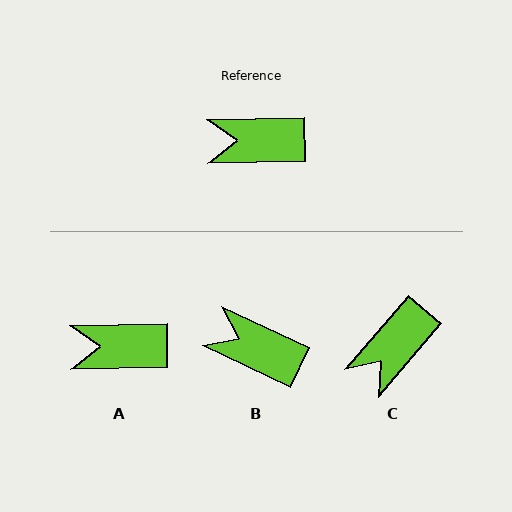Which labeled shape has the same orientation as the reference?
A.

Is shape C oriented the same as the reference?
No, it is off by about 48 degrees.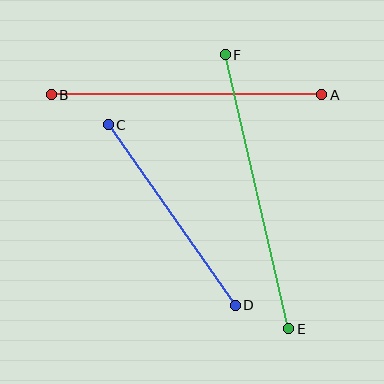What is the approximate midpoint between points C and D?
The midpoint is at approximately (172, 215) pixels.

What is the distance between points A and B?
The distance is approximately 270 pixels.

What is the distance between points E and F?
The distance is approximately 282 pixels.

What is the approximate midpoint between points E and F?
The midpoint is at approximately (257, 192) pixels.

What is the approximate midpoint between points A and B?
The midpoint is at approximately (187, 95) pixels.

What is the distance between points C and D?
The distance is approximately 221 pixels.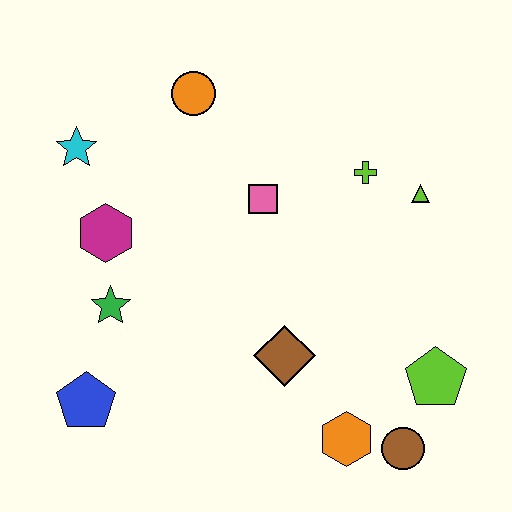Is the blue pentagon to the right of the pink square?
No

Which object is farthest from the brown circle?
The cyan star is farthest from the brown circle.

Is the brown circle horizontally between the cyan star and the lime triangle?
Yes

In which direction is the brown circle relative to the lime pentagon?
The brown circle is below the lime pentagon.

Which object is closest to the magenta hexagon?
The green star is closest to the magenta hexagon.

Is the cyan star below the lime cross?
No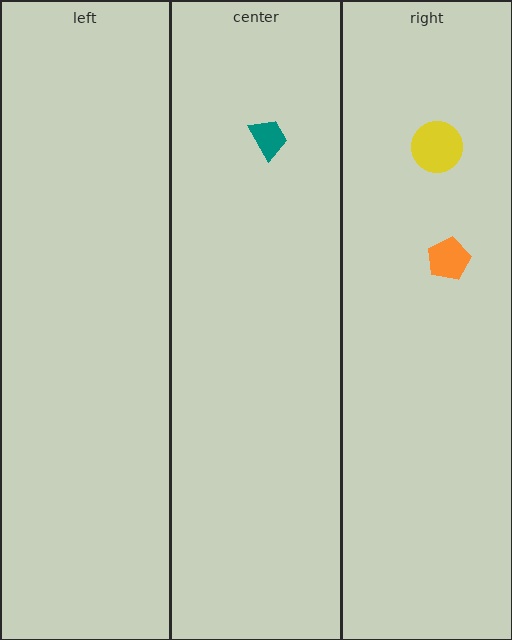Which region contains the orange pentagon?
The right region.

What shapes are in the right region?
The orange pentagon, the yellow circle.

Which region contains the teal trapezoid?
The center region.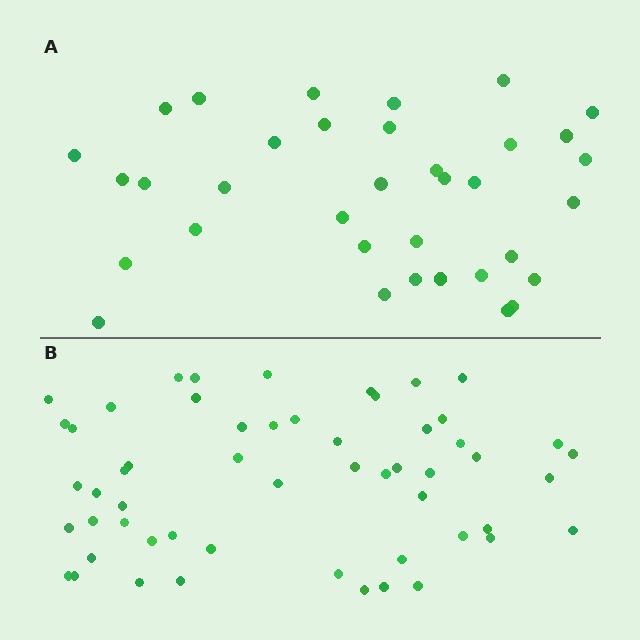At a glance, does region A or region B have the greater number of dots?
Region B (the bottom region) has more dots.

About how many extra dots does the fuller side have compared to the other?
Region B has approximately 20 more dots than region A.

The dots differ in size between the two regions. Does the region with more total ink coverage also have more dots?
No. Region A has more total ink coverage because its dots are larger, but region B actually contains more individual dots. Total area can be misleading — the number of items is what matters here.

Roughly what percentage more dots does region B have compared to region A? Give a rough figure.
About 55% more.